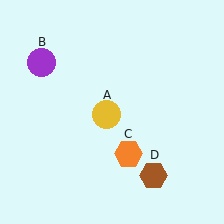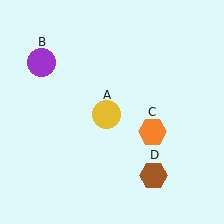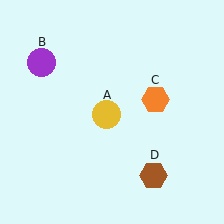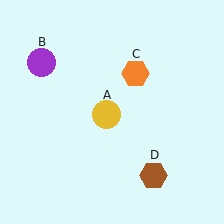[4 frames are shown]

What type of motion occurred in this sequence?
The orange hexagon (object C) rotated counterclockwise around the center of the scene.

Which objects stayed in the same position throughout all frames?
Yellow circle (object A) and purple circle (object B) and brown hexagon (object D) remained stationary.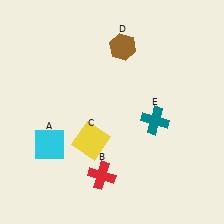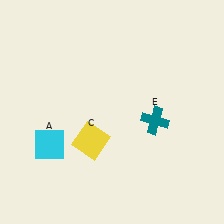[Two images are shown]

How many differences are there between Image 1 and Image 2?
There are 2 differences between the two images.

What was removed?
The brown hexagon (D), the red cross (B) were removed in Image 2.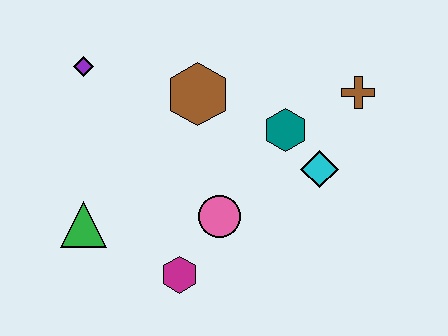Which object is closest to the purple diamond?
The brown hexagon is closest to the purple diamond.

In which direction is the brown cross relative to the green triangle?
The brown cross is to the right of the green triangle.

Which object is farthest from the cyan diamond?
The purple diamond is farthest from the cyan diamond.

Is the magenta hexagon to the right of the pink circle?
No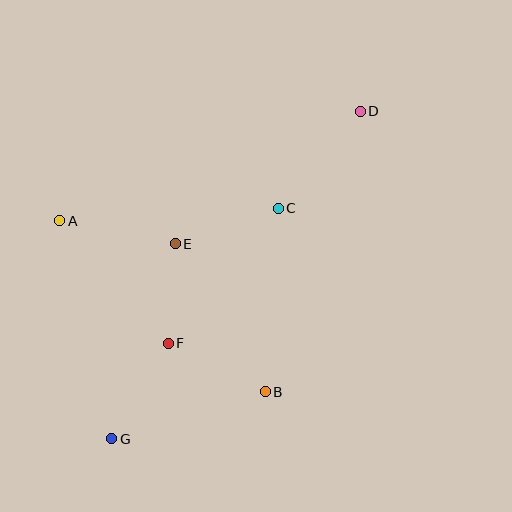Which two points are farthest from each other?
Points D and G are farthest from each other.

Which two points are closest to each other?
Points E and F are closest to each other.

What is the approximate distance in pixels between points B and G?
The distance between B and G is approximately 161 pixels.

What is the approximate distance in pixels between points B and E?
The distance between B and E is approximately 173 pixels.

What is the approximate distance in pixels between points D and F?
The distance between D and F is approximately 301 pixels.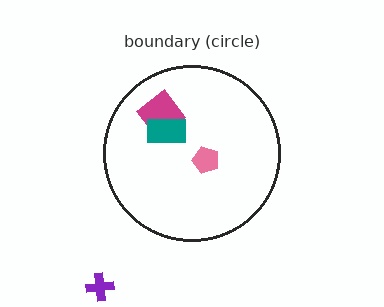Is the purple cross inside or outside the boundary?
Outside.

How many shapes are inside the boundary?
3 inside, 1 outside.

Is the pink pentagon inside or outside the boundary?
Inside.